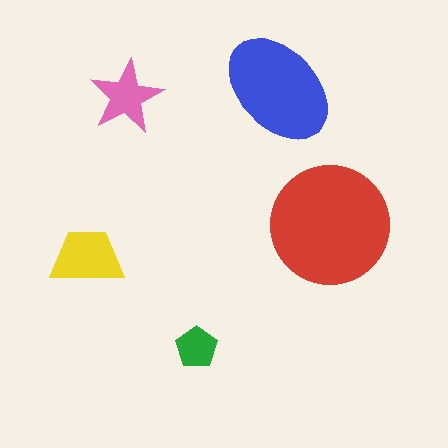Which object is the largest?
The red circle.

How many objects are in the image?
There are 5 objects in the image.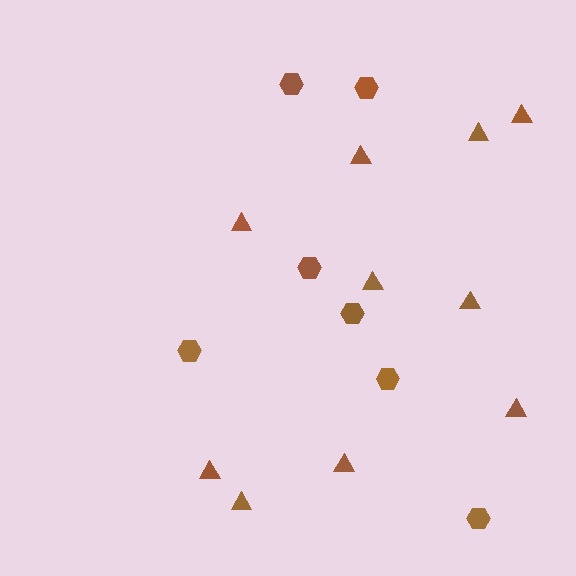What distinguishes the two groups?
There are 2 groups: one group of triangles (10) and one group of hexagons (7).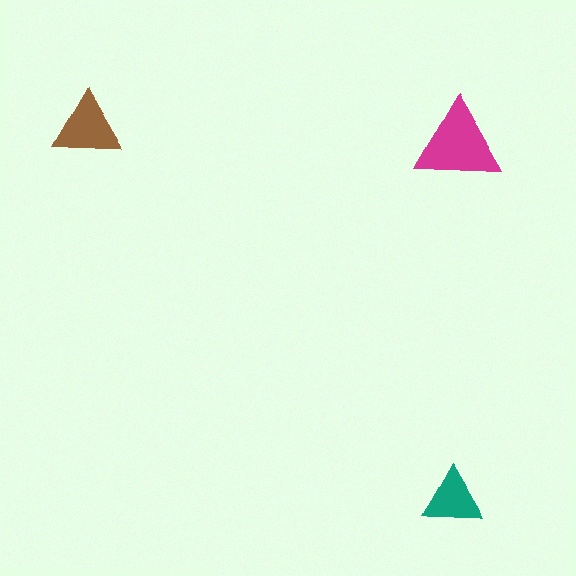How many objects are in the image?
There are 3 objects in the image.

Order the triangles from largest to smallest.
the magenta one, the brown one, the teal one.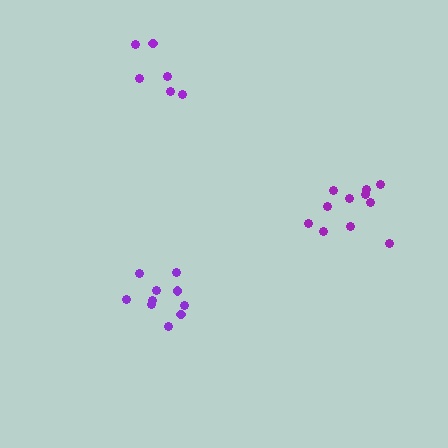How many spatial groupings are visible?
There are 3 spatial groupings.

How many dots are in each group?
Group 1: 10 dots, Group 2: 6 dots, Group 3: 11 dots (27 total).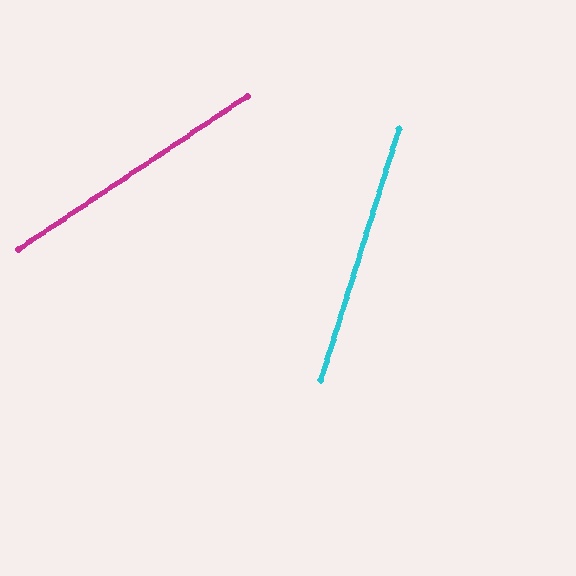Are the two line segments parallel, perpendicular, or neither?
Neither parallel nor perpendicular — they differ by about 39°.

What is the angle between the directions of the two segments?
Approximately 39 degrees.